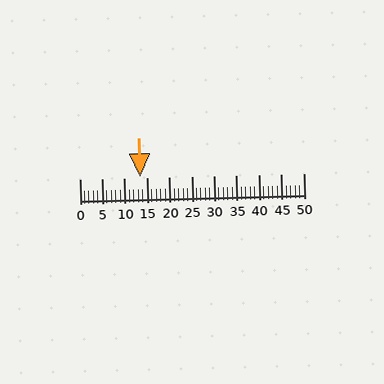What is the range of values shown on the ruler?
The ruler shows values from 0 to 50.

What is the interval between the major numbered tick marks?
The major tick marks are spaced 5 units apart.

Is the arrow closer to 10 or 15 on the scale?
The arrow is closer to 15.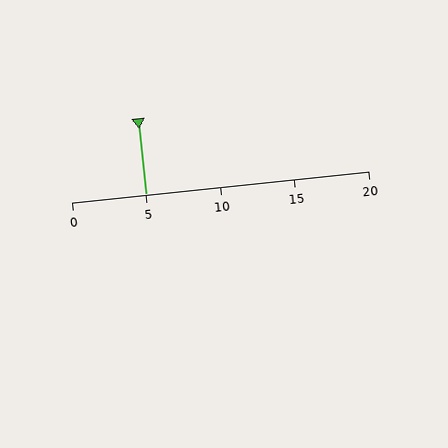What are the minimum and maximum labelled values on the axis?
The axis runs from 0 to 20.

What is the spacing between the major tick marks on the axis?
The major ticks are spaced 5 apart.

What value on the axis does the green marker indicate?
The marker indicates approximately 5.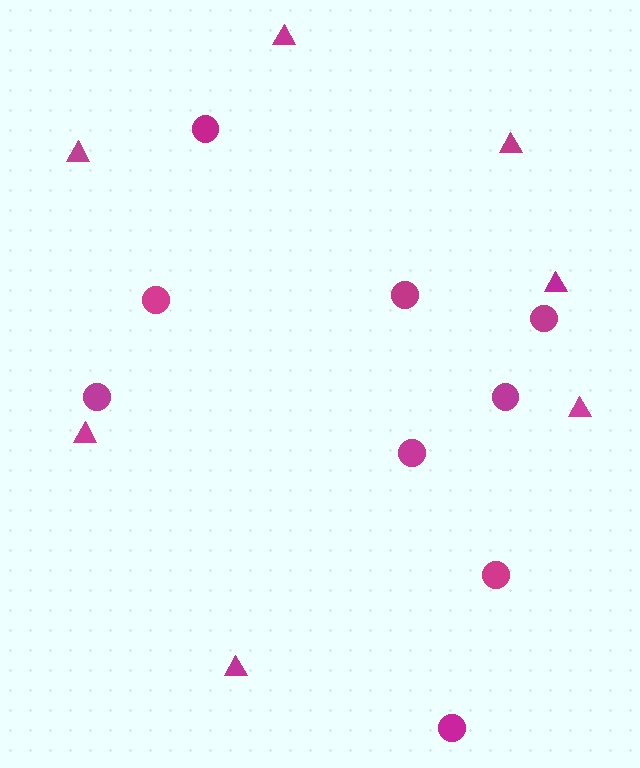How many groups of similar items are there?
There are 2 groups: one group of circles (9) and one group of triangles (7).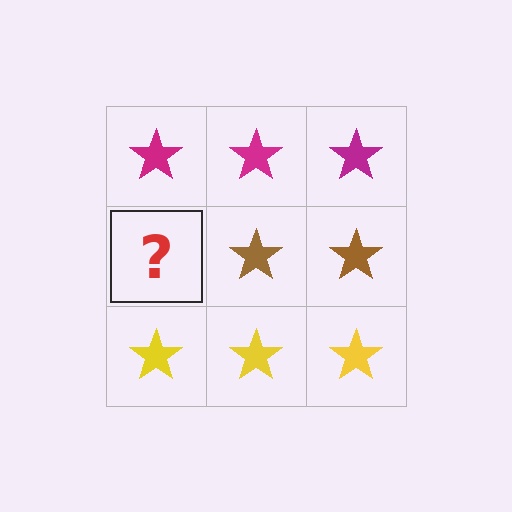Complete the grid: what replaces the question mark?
The question mark should be replaced with a brown star.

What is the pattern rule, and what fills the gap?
The rule is that each row has a consistent color. The gap should be filled with a brown star.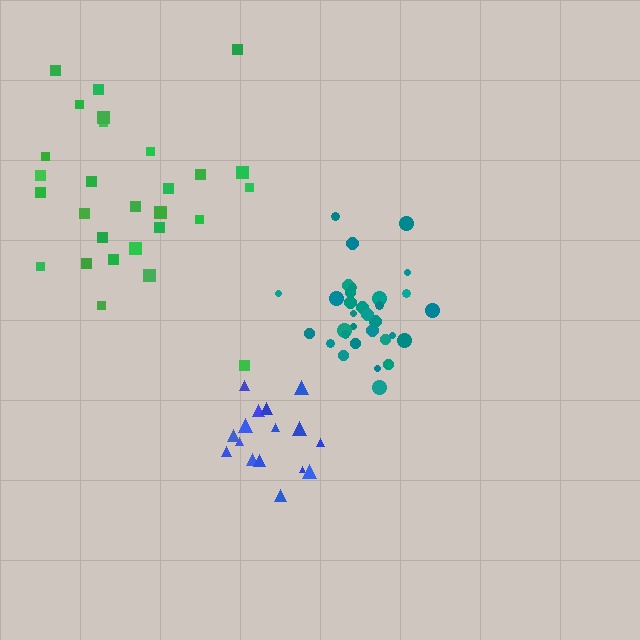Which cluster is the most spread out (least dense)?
Green.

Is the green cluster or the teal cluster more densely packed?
Teal.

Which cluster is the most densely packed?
Teal.